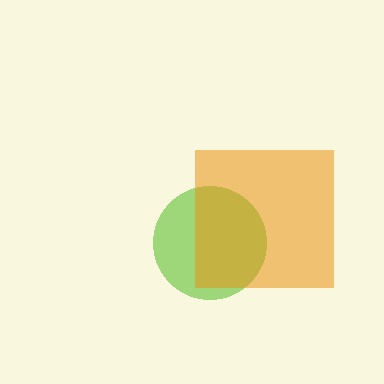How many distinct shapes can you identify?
There are 2 distinct shapes: a lime circle, an orange square.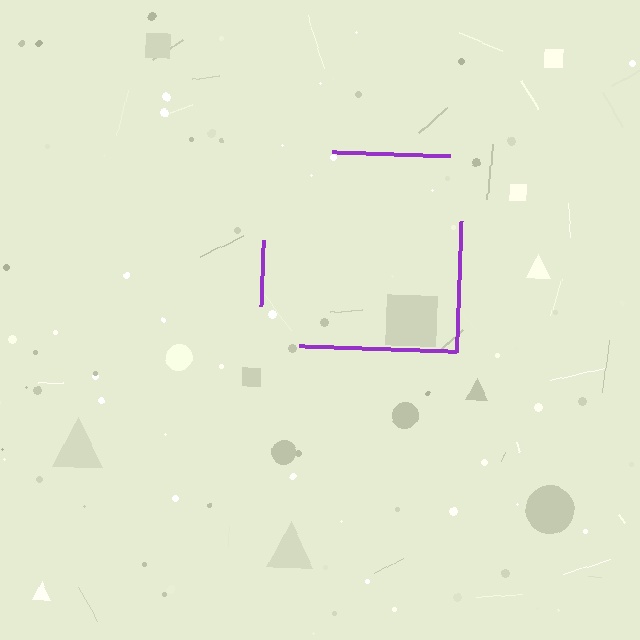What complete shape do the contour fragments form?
The contour fragments form a square.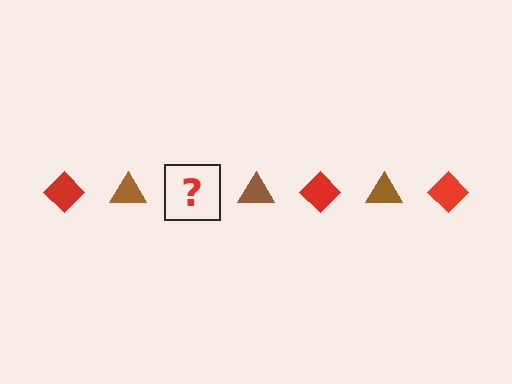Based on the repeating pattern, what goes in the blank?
The blank should be a red diamond.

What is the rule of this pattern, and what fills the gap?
The rule is that the pattern alternates between red diamond and brown triangle. The gap should be filled with a red diamond.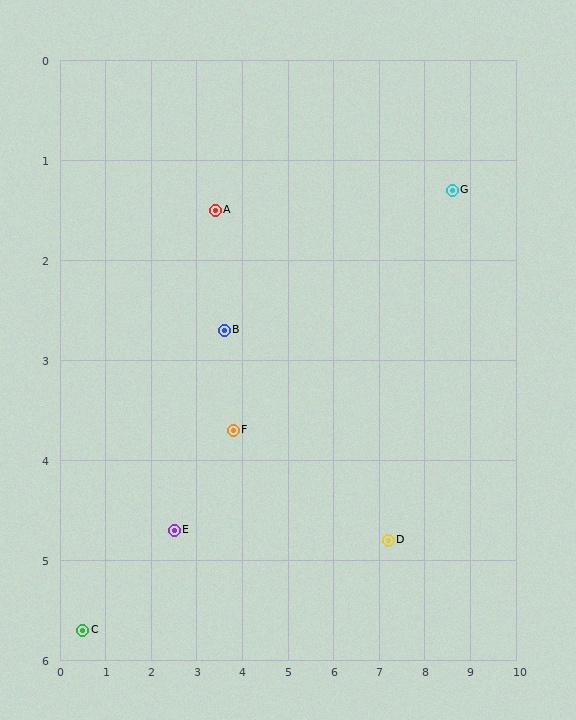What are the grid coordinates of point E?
Point E is at approximately (2.5, 4.7).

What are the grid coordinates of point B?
Point B is at approximately (3.6, 2.7).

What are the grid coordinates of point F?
Point F is at approximately (3.8, 3.7).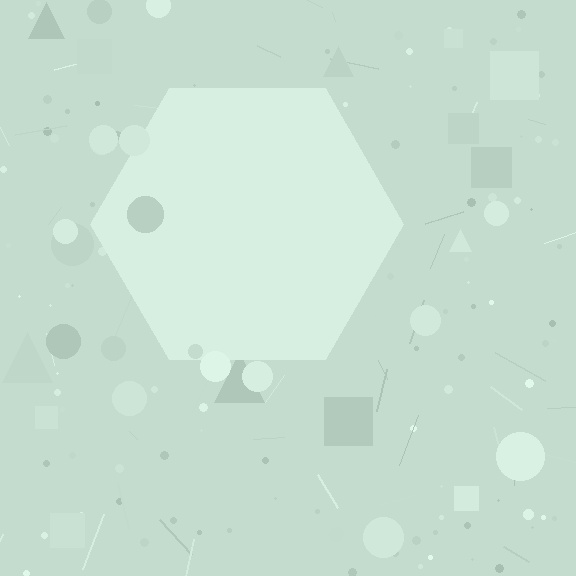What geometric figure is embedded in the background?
A hexagon is embedded in the background.